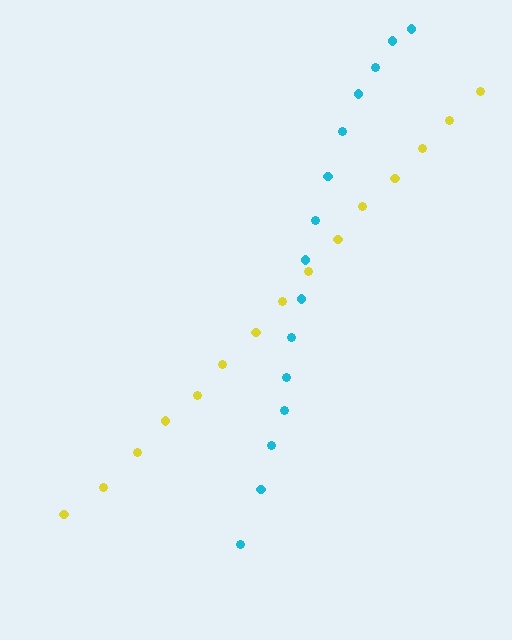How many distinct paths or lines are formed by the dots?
There are 2 distinct paths.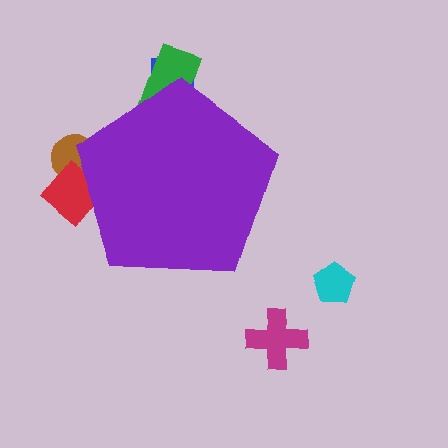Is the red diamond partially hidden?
Yes, the red diamond is partially hidden behind the purple pentagon.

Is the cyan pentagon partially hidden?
No, the cyan pentagon is fully visible.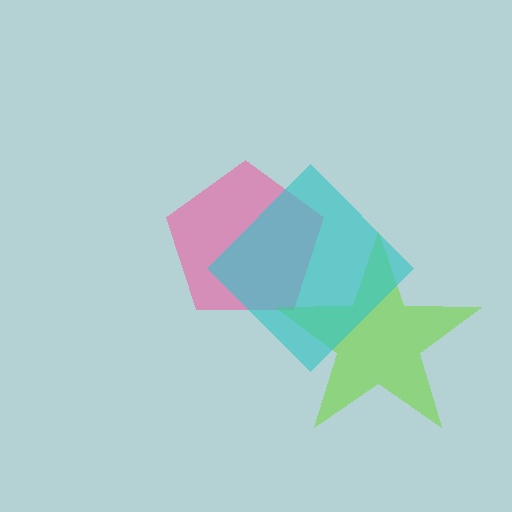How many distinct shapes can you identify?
There are 3 distinct shapes: a pink pentagon, a lime star, a cyan diamond.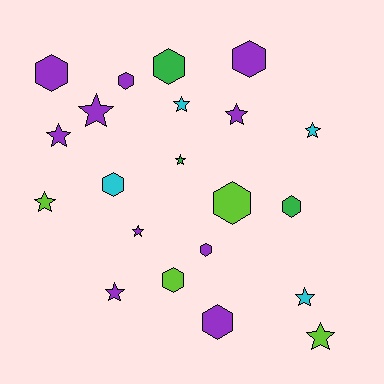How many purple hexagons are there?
There are 5 purple hexagons.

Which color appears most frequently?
Purple, with 10 objects.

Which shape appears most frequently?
Star, with 11 objects.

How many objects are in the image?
There are 21 objects.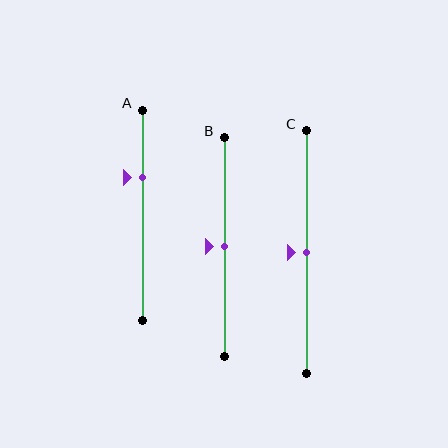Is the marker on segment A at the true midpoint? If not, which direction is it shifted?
No, the marker on segment A is shifted upward by about 18% of the segment length.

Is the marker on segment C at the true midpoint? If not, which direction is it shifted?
Yes, the marker on segment C is at the true midpoint.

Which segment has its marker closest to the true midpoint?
Segment B has its marker closest to the true midpoint.